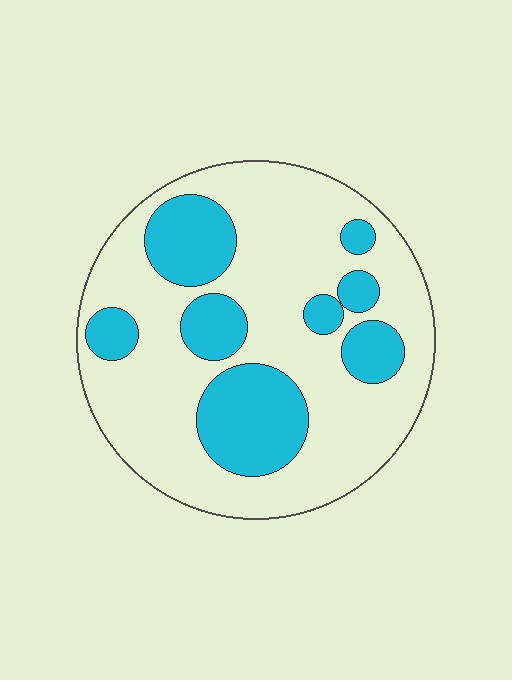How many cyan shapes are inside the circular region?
8.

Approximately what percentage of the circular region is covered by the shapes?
Approximately 30%.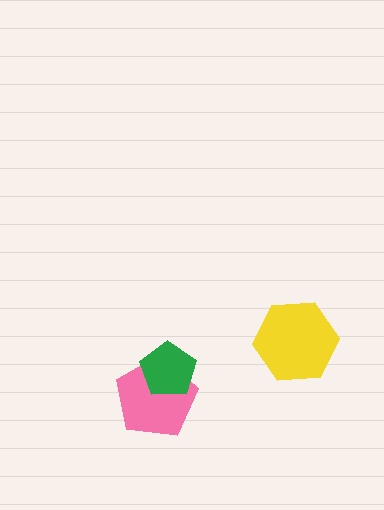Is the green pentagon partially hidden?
No, no other shape covers it.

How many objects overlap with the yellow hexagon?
0 objects overlap with the yellow hexagon.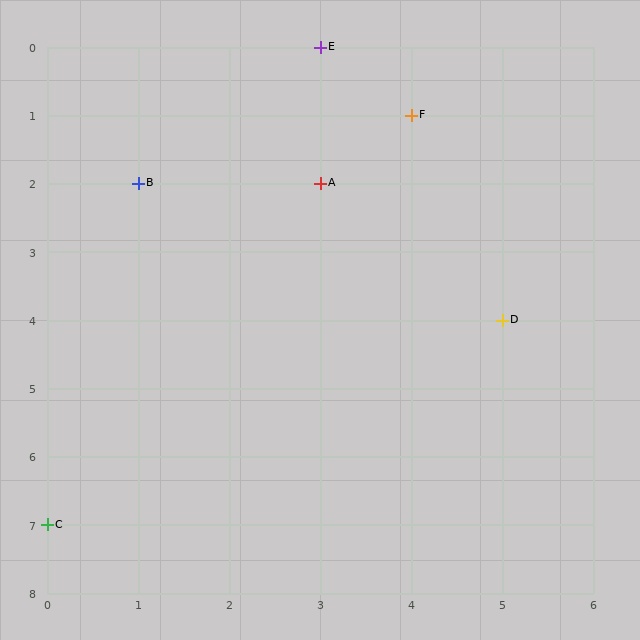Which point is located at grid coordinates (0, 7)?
Point C is at (0, 7).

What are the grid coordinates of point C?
Point C is at grid coordinates (0, 7).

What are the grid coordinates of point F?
Point F is at grid coordinates (4, 1).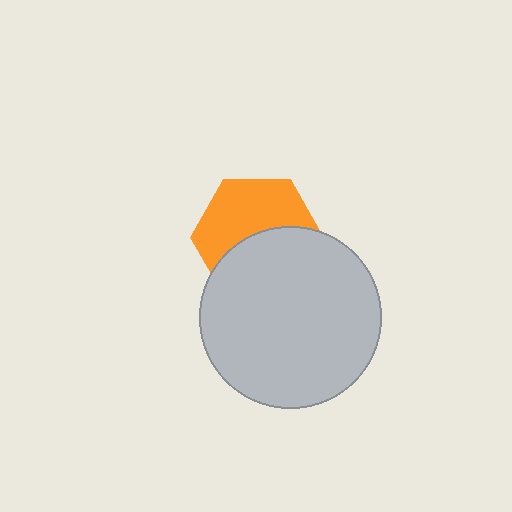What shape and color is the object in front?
The object in front is a light gray circle.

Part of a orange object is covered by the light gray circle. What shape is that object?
It is a hexagon.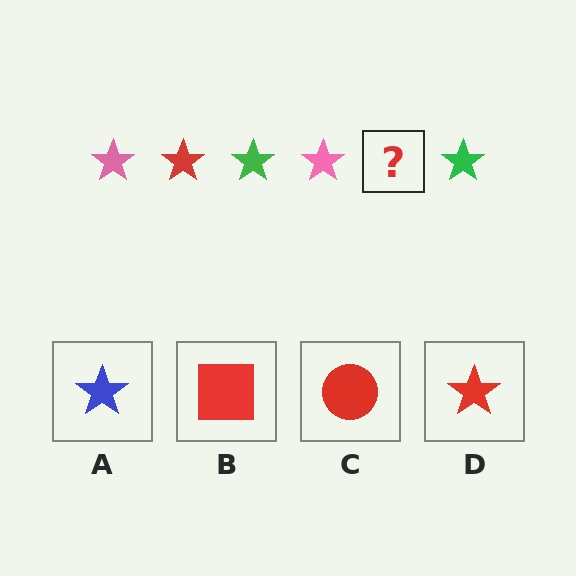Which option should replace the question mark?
Option D.